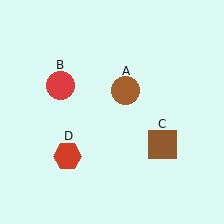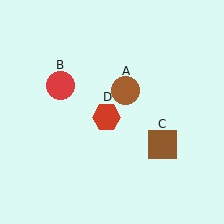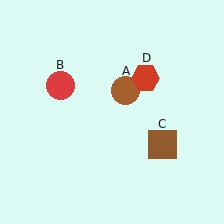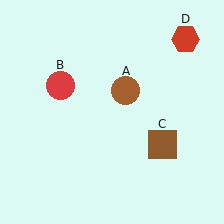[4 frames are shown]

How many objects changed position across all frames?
1 object changed position: red hexagon (object D).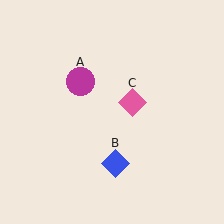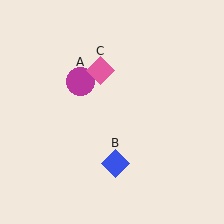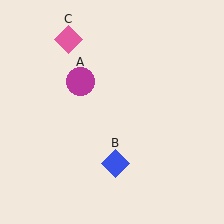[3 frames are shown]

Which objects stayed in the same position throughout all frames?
Magenta circle (object A) and blue diamond (object B) remained stationary.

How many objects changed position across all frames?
1 object changed position: pink diamond (object C).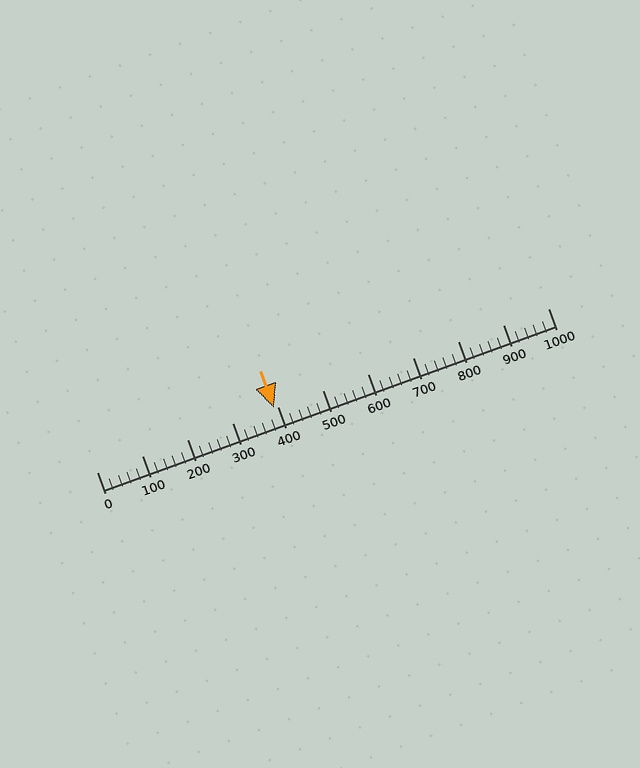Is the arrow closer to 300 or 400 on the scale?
The arrow is closer to 400.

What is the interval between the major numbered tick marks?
The major tick marks are spaced 100 units apart.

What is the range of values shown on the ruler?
The ruler shows values from 0 to 1000.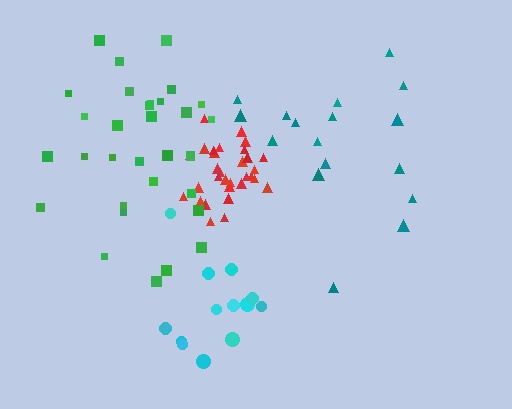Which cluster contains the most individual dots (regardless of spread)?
Green (32).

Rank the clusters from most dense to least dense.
red, green, cyan, teal.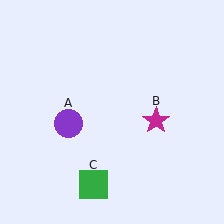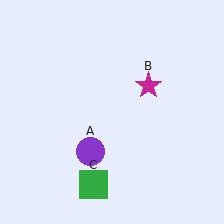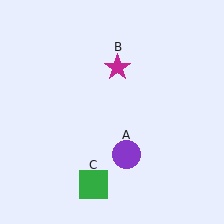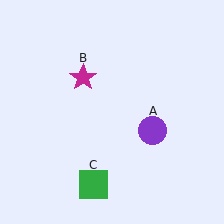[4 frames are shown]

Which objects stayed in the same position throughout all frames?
Green square (object C) remained stationary.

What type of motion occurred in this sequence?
The purple circle (object A), magenta star (object B) rotated counterclockwise around the center of the scene.